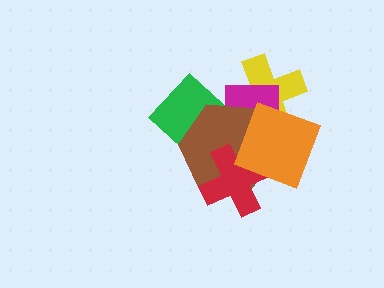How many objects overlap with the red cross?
2 objects overlap with the red cross.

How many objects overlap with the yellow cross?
3 objects overlap with the yellow cross.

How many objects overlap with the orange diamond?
4 objects overlap with the orange diamond.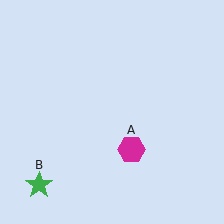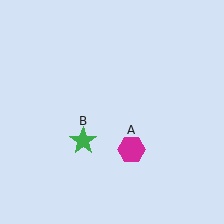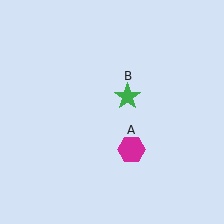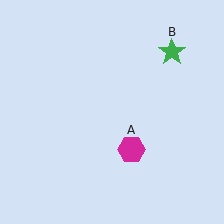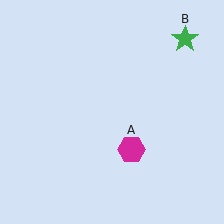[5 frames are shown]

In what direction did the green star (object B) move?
The green star (object B) moved up and to the right.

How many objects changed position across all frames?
1 object changed position: green star (object B).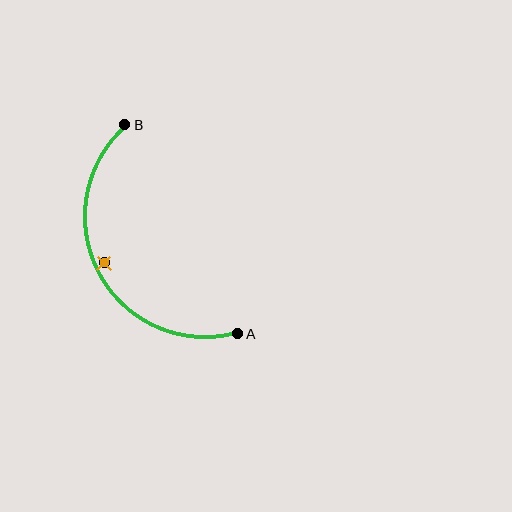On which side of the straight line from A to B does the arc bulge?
The arc bulges to the left of the straight line connecting A and B.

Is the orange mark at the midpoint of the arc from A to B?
No — the orange mark does not lie on the arc at all. It sits slightly inside the curve.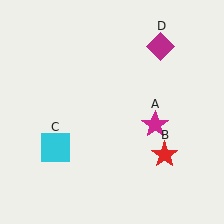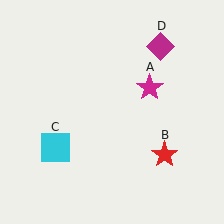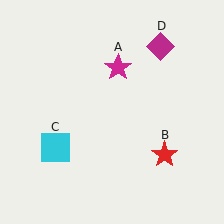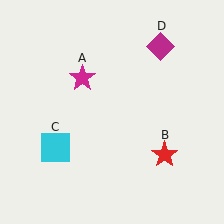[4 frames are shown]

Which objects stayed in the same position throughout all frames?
Red star (object B) and cyan square (object C) and magenta diamond (object D) remained stationary.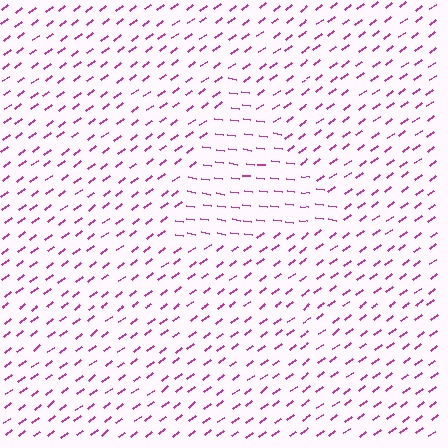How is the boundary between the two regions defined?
The boundary is defined purely by a change in line orientation (approximately 45 degrees difference). All lines are the same color and thickness.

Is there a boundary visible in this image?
Yes, there is a texture boundary formed by a change in line orientation.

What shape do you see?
I see a triangle.